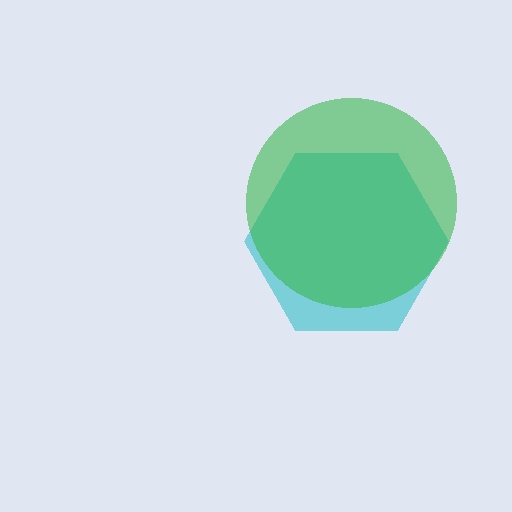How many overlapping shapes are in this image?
There are 2 overlapping shapes in the image.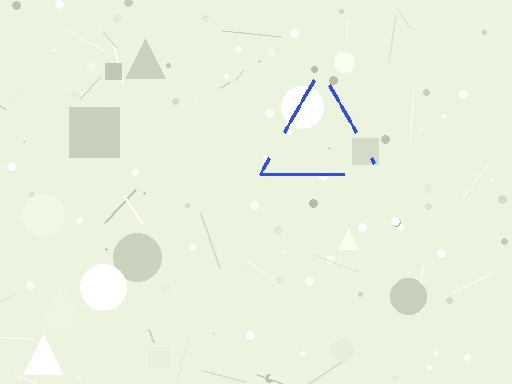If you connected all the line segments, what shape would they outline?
They would outline a triangle.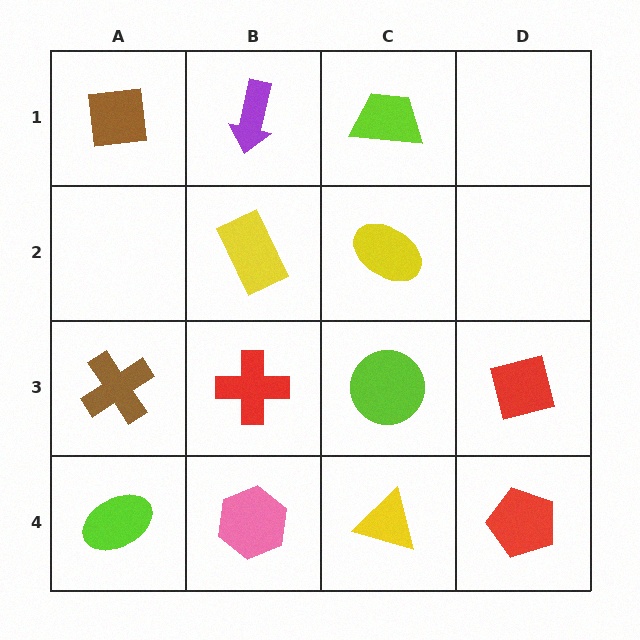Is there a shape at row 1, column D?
No, that cell is empty.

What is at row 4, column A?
A lime ellipse.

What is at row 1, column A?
A brown square.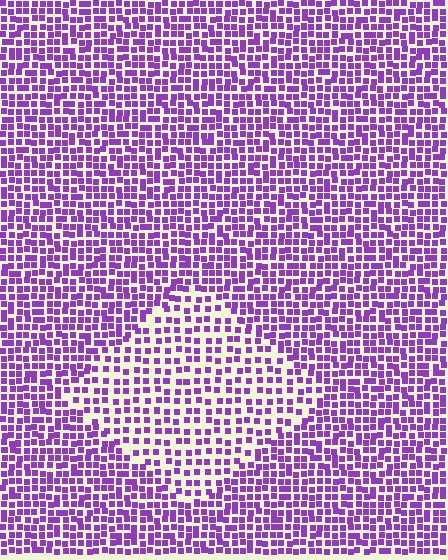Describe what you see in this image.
The image contains small purple elements arranged at two different densities. A diamond-shaped region is visible where the elements are less densely packed than the surrounding area.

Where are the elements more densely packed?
The elements are more densely packed outside the diamond boundary.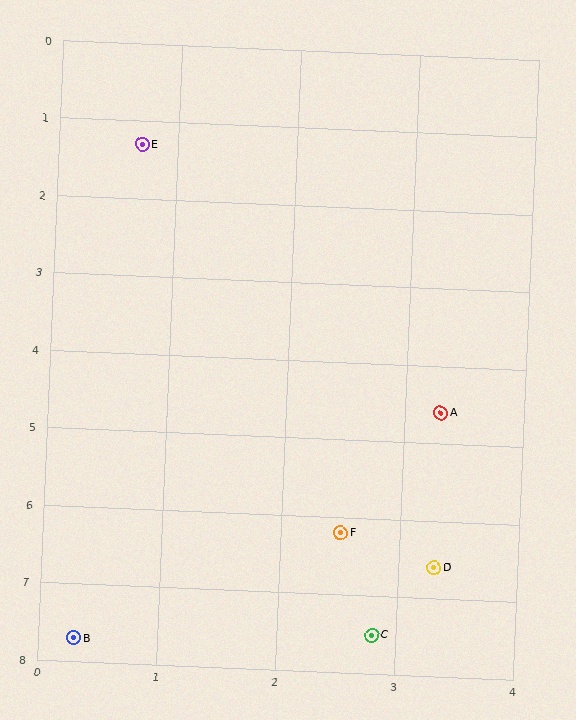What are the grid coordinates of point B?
Point B is at approximately (0.3, 7.7).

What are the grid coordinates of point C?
Point C is at approximately (2.8, 7.5).